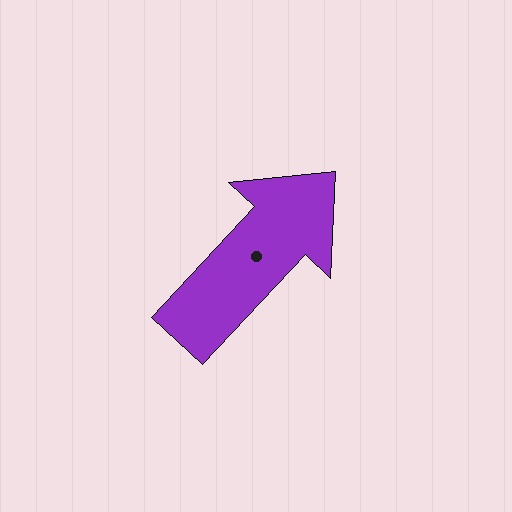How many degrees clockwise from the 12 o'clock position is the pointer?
Approximately 43 degrees.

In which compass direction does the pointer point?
Northeast.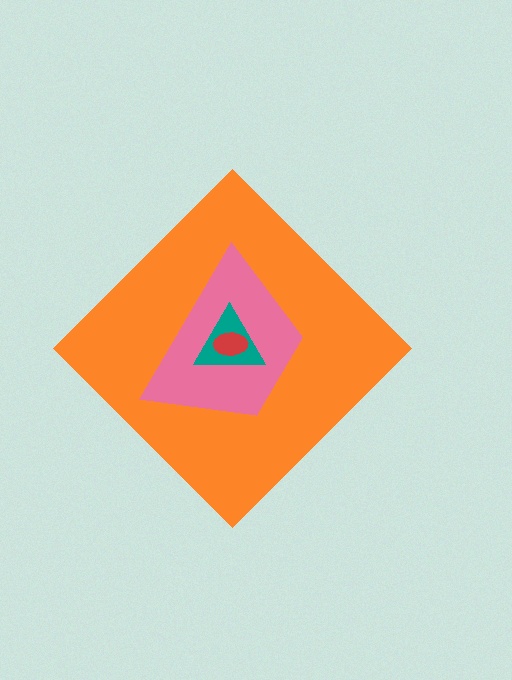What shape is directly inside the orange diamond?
The pink trapezoid.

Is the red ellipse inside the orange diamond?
Yes.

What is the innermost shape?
The red ellipse.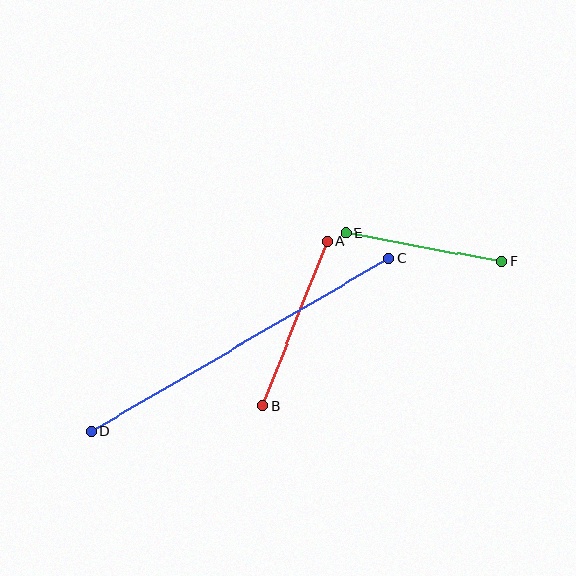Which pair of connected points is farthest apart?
Points C and D are farthest apart.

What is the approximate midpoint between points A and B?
The midpoint is at approximately (295, 323) pixels.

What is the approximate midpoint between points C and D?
The midpoint is at approximately (240, 345) pixels.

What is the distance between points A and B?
The distance is approximately 177 pixels.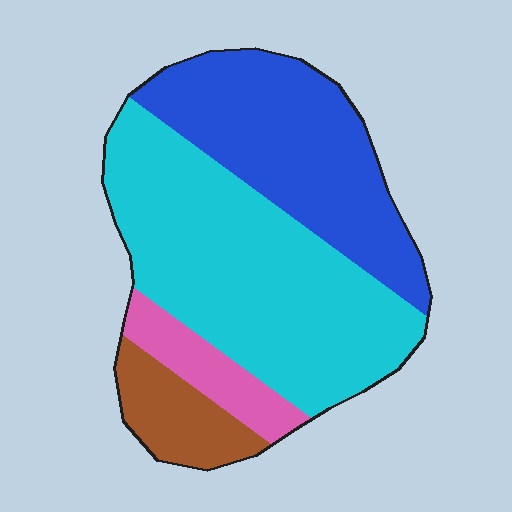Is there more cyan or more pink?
Cyan.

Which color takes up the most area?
Cyan, at roughly 50%.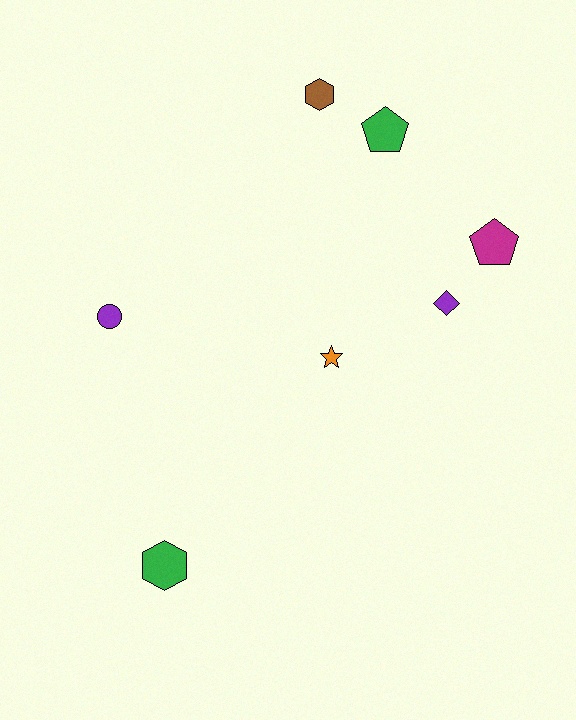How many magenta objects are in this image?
There is 1 magenta object.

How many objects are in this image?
There are 7 objects.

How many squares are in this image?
There are no squares.